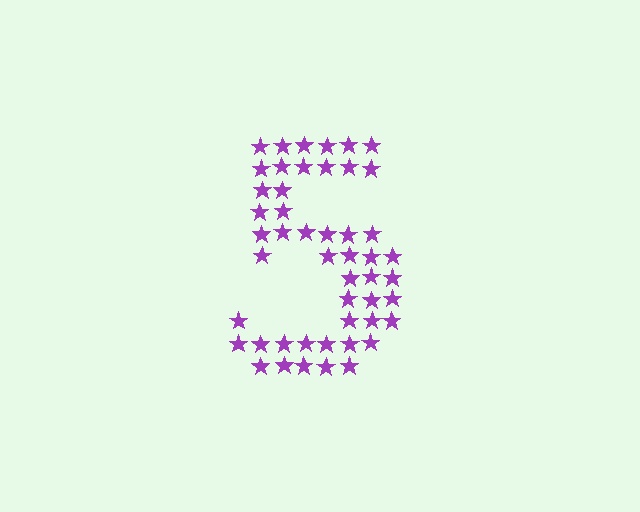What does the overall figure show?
The overall figure shows the digit 5.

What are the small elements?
The small elements are stars.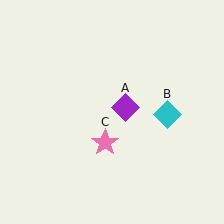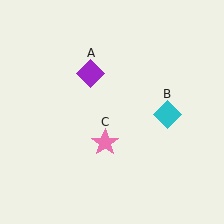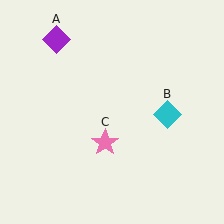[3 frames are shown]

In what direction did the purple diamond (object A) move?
The purple diamond (object A) moved up and to the left.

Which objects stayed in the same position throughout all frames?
Cyan diamond (object B) and pink star (object C) remained stationary.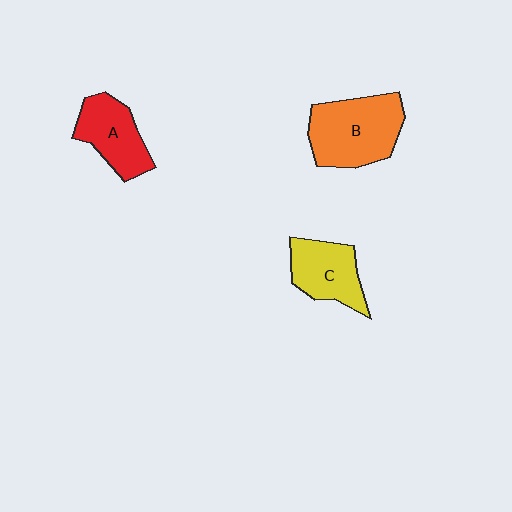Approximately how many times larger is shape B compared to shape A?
Approximately 1.4 times.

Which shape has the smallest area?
Shape C (yellow).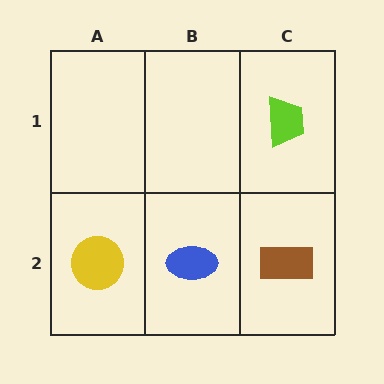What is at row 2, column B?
A blue ellipse.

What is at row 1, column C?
A lime trapezoid.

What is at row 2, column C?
A brown rectangle.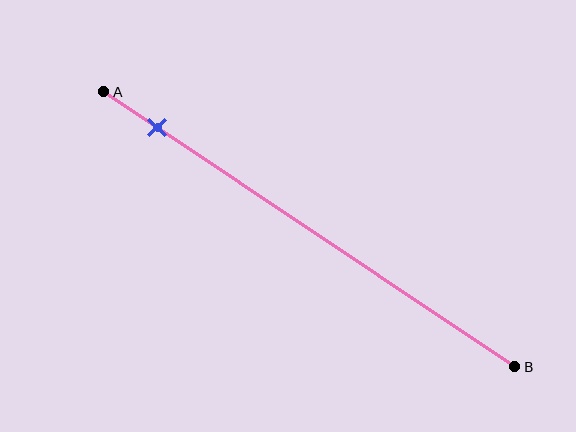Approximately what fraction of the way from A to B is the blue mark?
The blue mark is approximately 15% of the way from A to B.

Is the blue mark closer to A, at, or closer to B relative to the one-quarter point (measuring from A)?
The blue mark is closer to point A than the one-quarter point of segment AB.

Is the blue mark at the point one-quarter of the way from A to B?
No, the mark is at about 15% from A, not at the 25% one-quarter point.